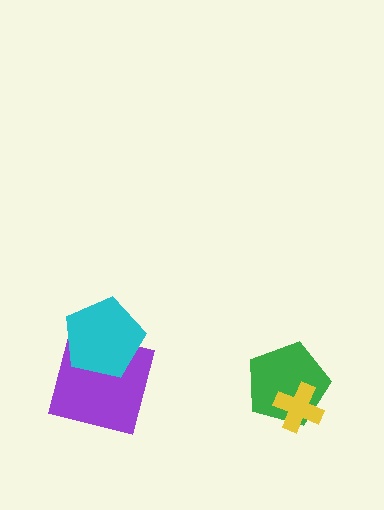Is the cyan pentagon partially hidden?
No, no other shape covers it.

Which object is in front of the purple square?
The cyan pentagon is in front of the purple square.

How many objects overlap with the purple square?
1 object overlaps with the purple square.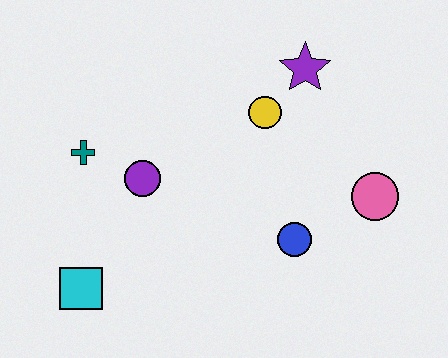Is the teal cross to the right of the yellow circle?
No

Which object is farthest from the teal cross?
The pink circle is farthest from the teal cross.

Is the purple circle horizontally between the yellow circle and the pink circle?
No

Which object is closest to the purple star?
The yellow circle is closest to the purple star.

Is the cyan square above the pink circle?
No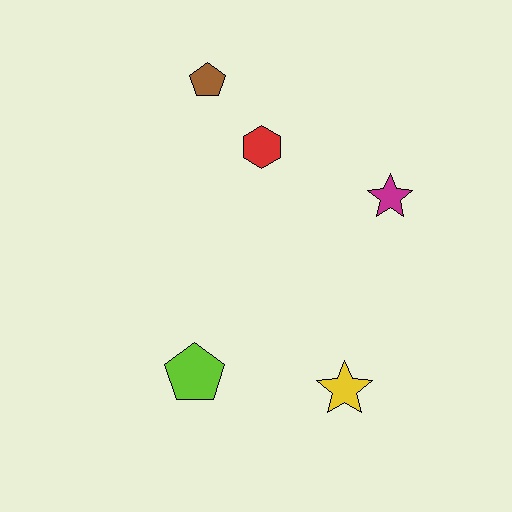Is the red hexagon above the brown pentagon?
No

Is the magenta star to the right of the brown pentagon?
Yes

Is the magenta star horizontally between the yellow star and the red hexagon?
No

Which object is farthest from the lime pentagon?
The brown pentagon is farthest from the lime pentagon.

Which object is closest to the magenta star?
The red hexagon is closest to the magenta star.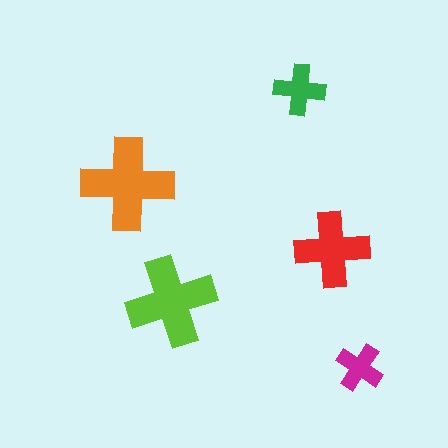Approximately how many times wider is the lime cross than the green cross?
About 1.5 times wider.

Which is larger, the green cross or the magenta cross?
The green one.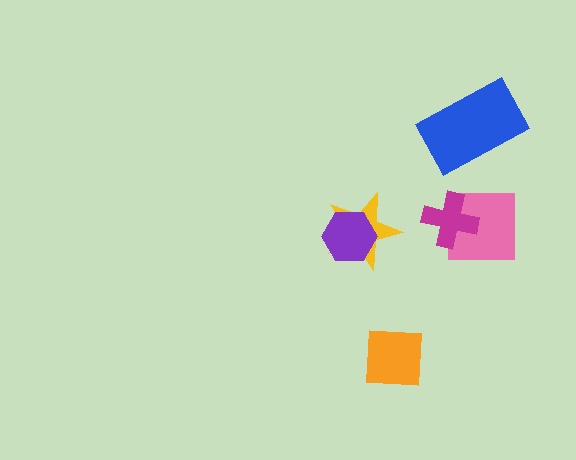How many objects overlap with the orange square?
0 objects overlap with the orange square.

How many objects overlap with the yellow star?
1 object overlaps with the yellow star.